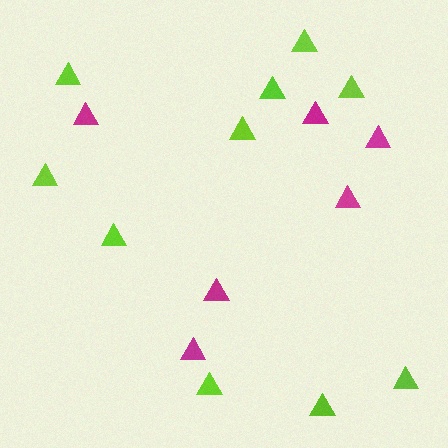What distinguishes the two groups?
There are 2 groups: one group of lime triangles (10) and one group of magenta triangles (6).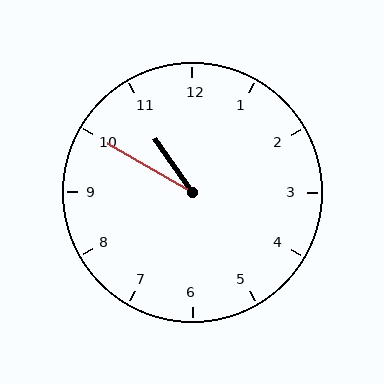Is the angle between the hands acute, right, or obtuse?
It is acute.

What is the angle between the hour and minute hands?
Approximately 25 degrees.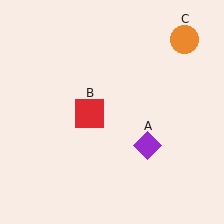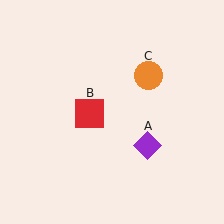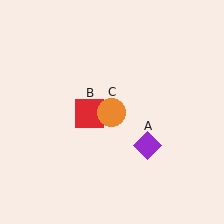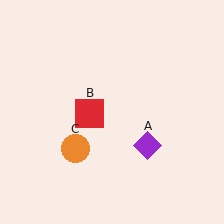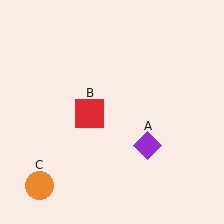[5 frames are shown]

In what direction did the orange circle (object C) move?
The orange circle (object C) moved down and to the left.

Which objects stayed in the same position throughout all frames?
Purple diamond (object A) and red square (object B) remained stationary.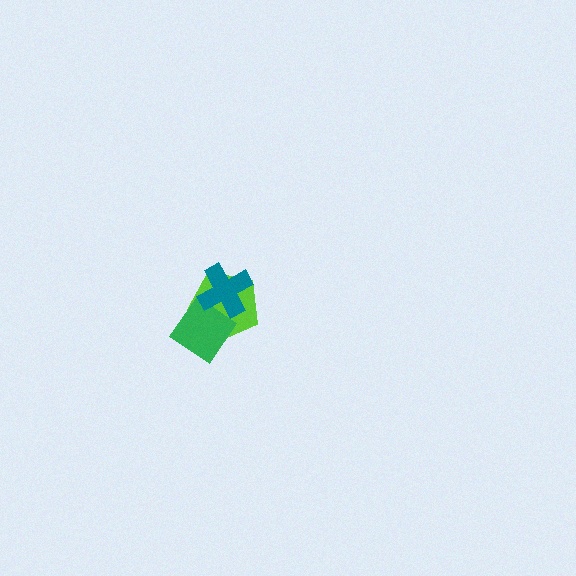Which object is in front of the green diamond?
The teal cross is in front of the green diamond.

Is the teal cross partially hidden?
No, no other shape covers it.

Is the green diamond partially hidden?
Yes, it is partially covered by another shape.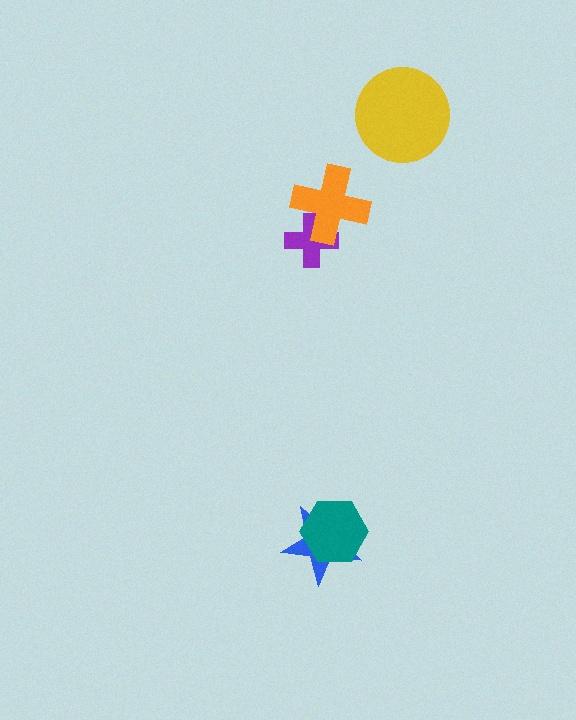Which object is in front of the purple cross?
The orange cross is in front of the purple cross.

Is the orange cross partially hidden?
No, no other shape covers it.